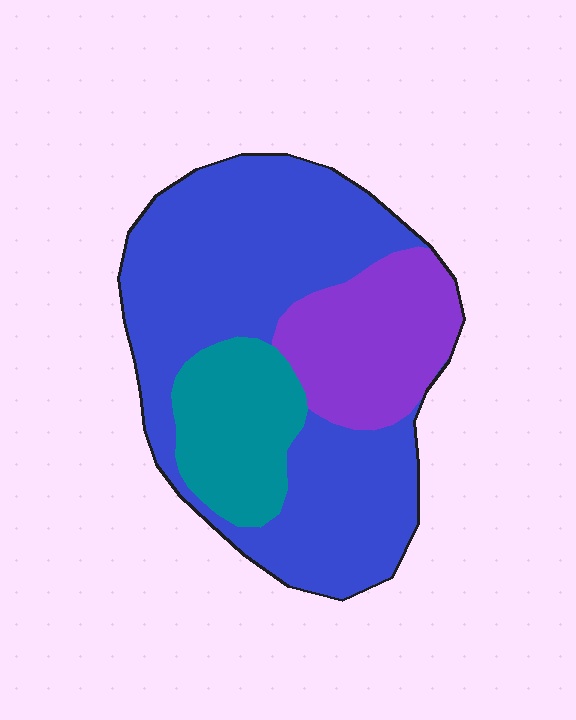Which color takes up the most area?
Blue, at roughly 60%.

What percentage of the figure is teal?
Teal covers 18% of the figure.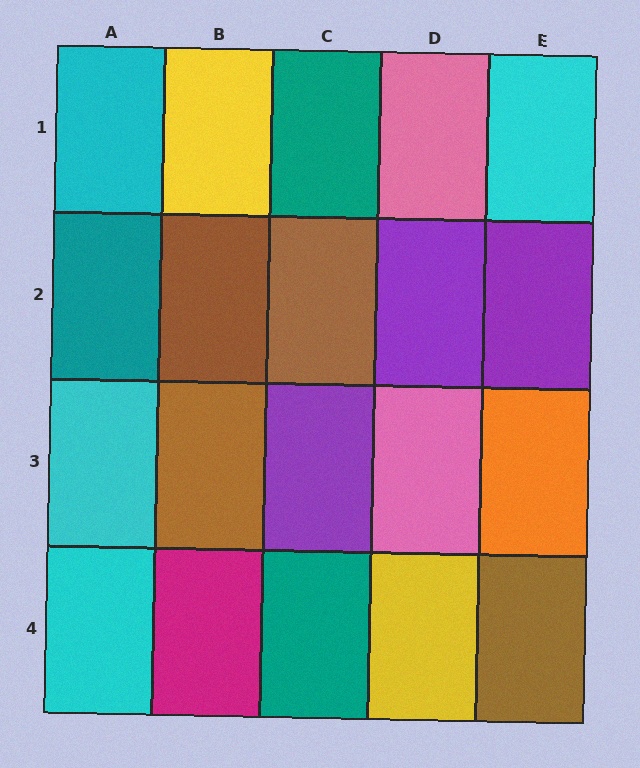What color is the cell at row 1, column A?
Cyan.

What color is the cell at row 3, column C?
Purple.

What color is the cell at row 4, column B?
Magenta.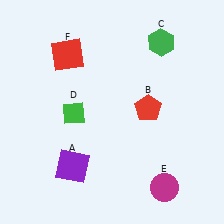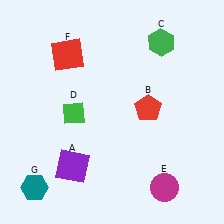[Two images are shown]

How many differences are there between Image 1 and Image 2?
There is 1 difference between the two images.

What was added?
A teal hexagon (G) was added in Image 2.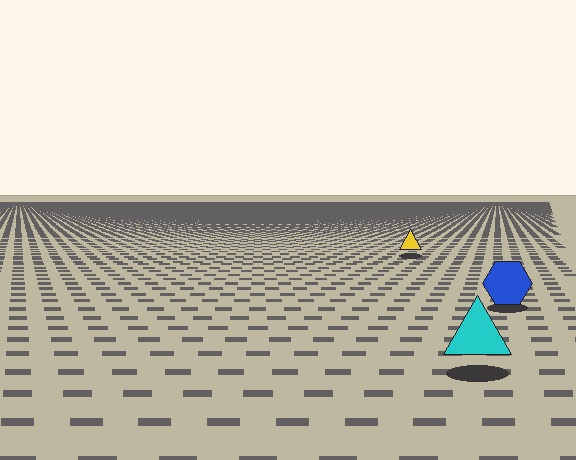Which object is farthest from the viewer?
The yellow triangle is farthest from the viewer. It appears smaller and the ground texture around it is denser.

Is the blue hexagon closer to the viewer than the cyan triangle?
No. The cyan triangle is closer — you can tell from the texture gradient: the ground texture is coarser near it.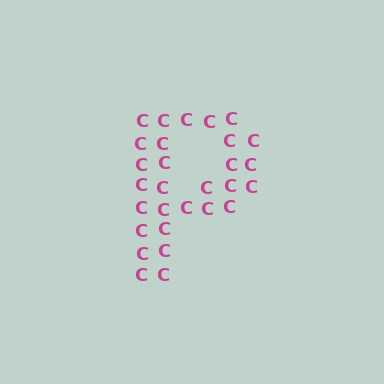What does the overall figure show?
The overall figure shows the letter P.